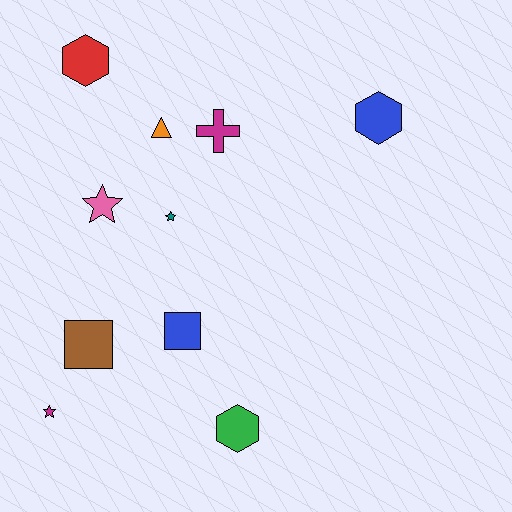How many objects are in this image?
There are 10 objects.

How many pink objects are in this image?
There is 1 pink object.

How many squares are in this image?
There are 2 squares.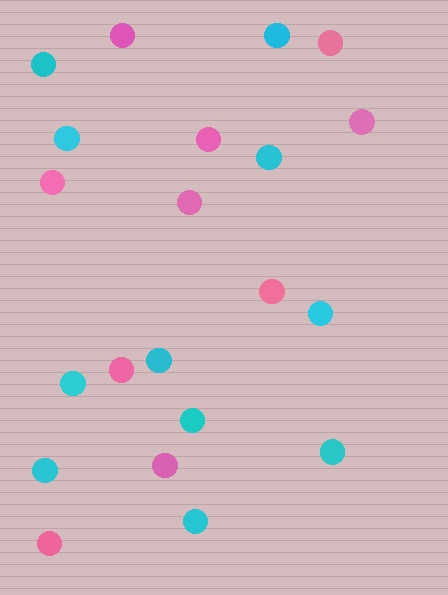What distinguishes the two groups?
There are 2 groups: one group of pink circles (10) and one group of cyan circles (11).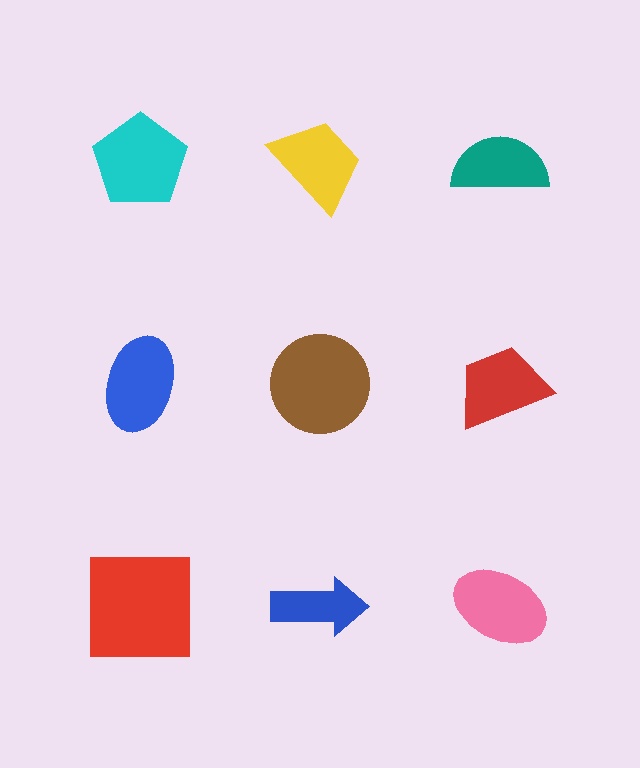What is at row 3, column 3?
A pink ellipse.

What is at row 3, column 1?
A red square.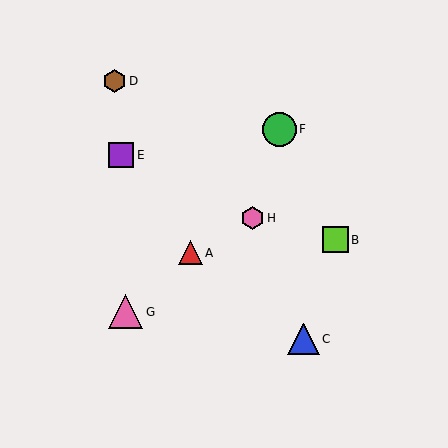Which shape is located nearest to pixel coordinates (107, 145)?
The purple square (labeled E) at (121, 155) is nearest to that location.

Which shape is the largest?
The pink triangle (labeled G) is the largest.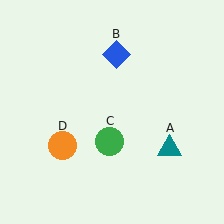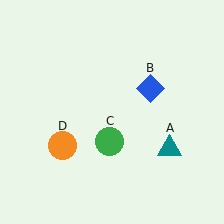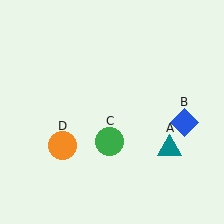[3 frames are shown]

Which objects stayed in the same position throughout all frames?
Teal triangle (object A) and green circle (object C) and orange circle (object D) remained stationary.